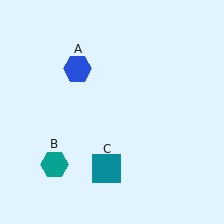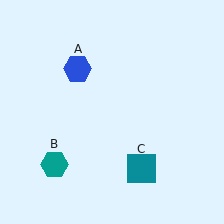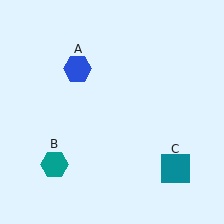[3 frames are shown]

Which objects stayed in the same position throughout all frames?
Blue hexagon (object A) and teal hexagon (object B) remained stationary.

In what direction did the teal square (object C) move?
The teal square (object C) moved right.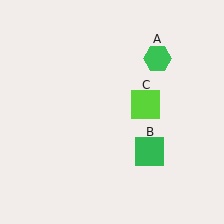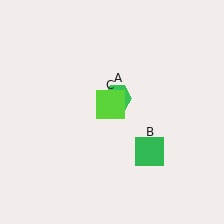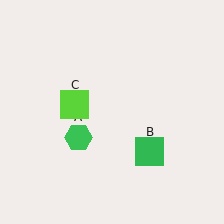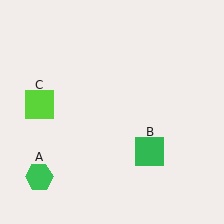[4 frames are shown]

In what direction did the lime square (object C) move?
The lime square (object C) moved left.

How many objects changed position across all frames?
2 objects changed position: green hexagon (object A), lime square (object C).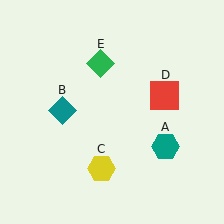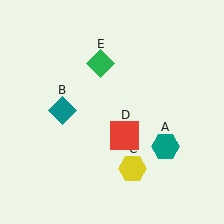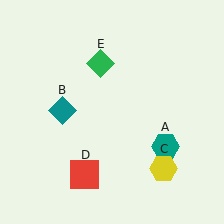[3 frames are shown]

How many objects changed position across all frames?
2 objects changed position: yellow hexagon (object C), red square (object D).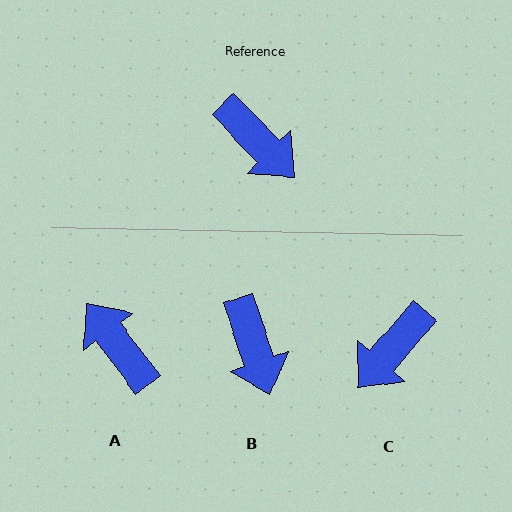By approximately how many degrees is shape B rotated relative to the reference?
Approximately 26 degrees clockwise.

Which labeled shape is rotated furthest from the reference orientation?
A, about 173 degrees away.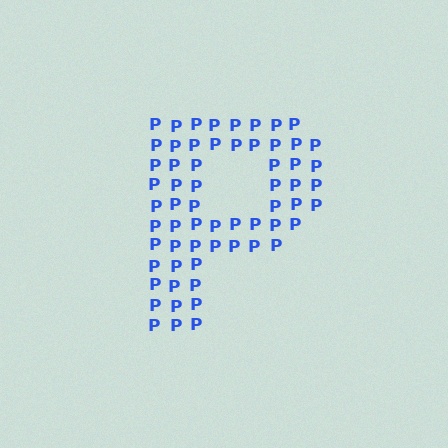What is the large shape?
The large shape is the letter P.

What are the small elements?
The small elements are letter P's.